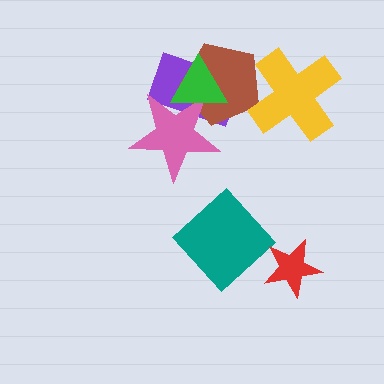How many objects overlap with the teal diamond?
0 objects overlap with the teal diamond.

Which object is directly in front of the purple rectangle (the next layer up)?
The brown pentagon is directly in front of the purple rectangle.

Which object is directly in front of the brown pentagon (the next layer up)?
The yellow cross is directly in front of the brown pentagon.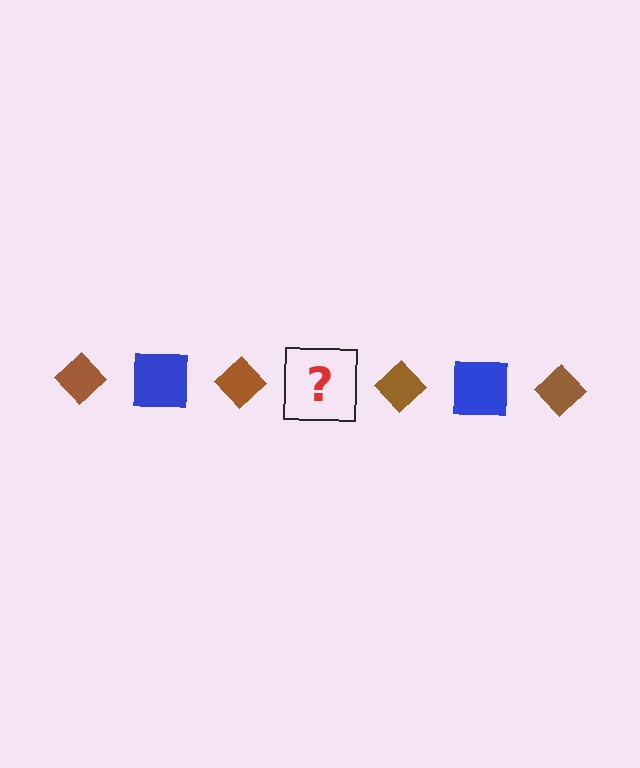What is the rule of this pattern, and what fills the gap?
The rule is that the pattern alternates between brown diamond and blue square. The gap should be filled with a blue square.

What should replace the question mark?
The question mark should be replaced with a blue square.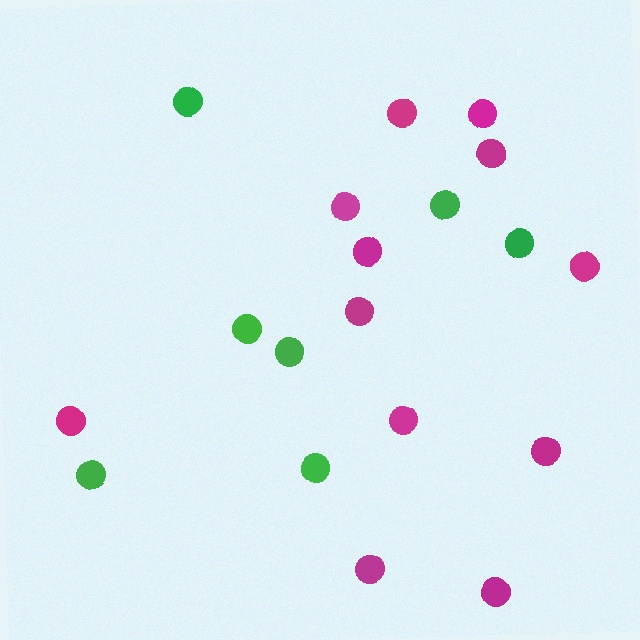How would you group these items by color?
There are 2 groups: one group of green circles (7) and one group of magenta circles (12).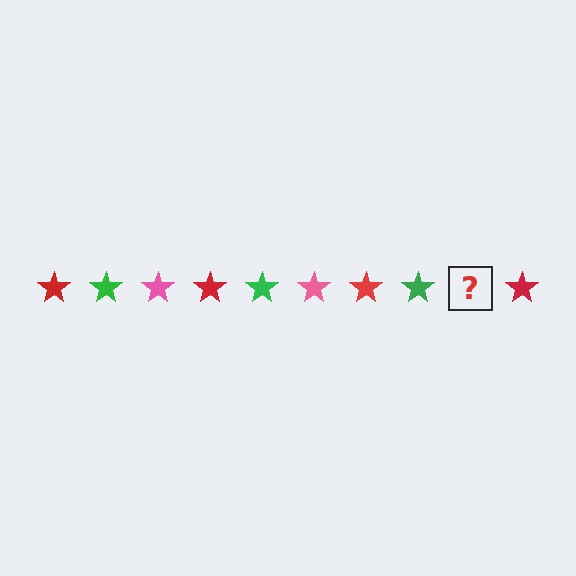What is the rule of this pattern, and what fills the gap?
The rule is that the pattern cycles through red, green, pink stars. The gap should be filled with a pink star.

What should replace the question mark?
The question mark should be replaced with a pink star.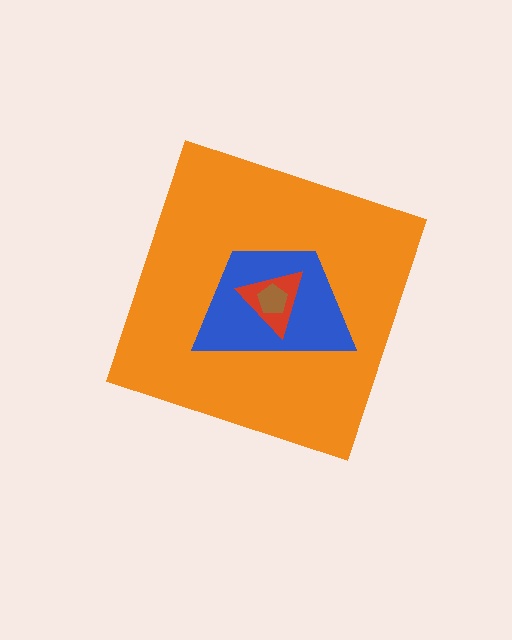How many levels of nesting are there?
4.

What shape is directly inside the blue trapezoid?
The red triangle.